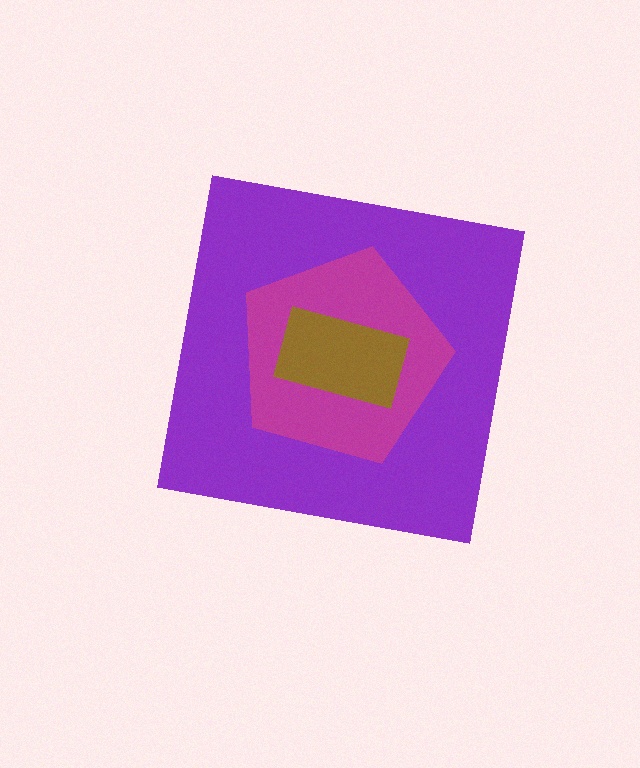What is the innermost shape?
The brown rectangle.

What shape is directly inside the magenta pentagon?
The brown rectangle.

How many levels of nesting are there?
3.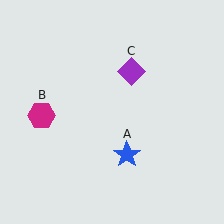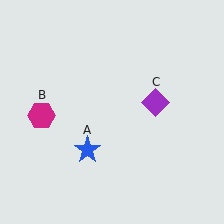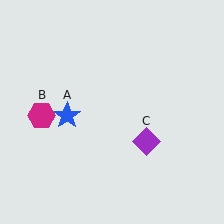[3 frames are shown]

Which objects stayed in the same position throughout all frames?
Magenta hexagon (object B) remained stationary.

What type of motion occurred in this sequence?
The blue star (object A), purple diamond (object C) rotated clockwise around the center of the scene.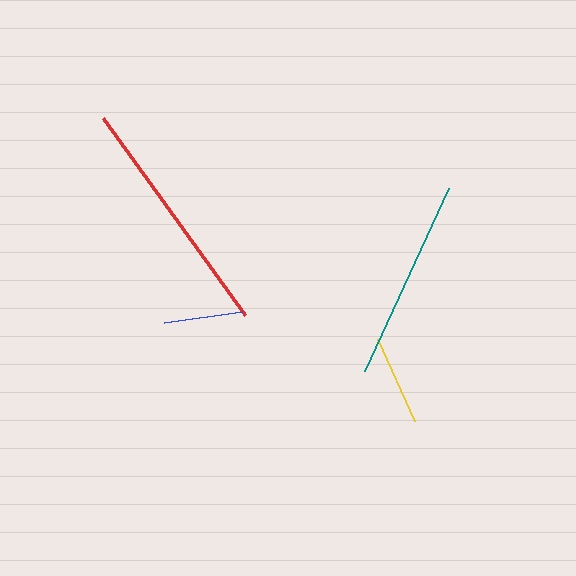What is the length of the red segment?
The red segment is approximately 243 pixels long.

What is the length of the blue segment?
The blue segment is approximately 79 pixels long.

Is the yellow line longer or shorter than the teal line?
The teal line is longer than the yellow line.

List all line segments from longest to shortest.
From longest to shortest: red, teal, yellow, blue.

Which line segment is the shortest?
The blue line is the shortest at approximately 79 pixels.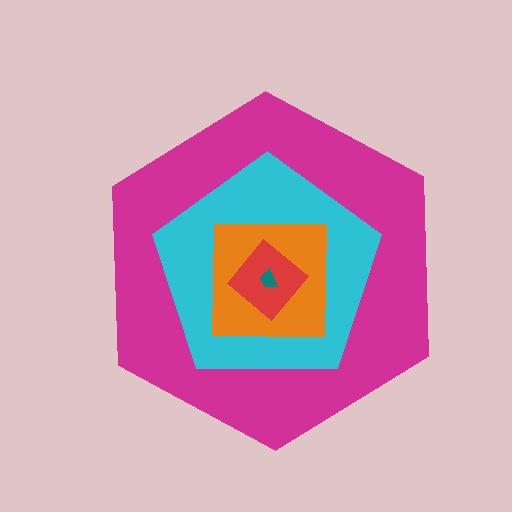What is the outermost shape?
The magenta hexagon.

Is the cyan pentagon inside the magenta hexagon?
Yes.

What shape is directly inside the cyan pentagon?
The orange square.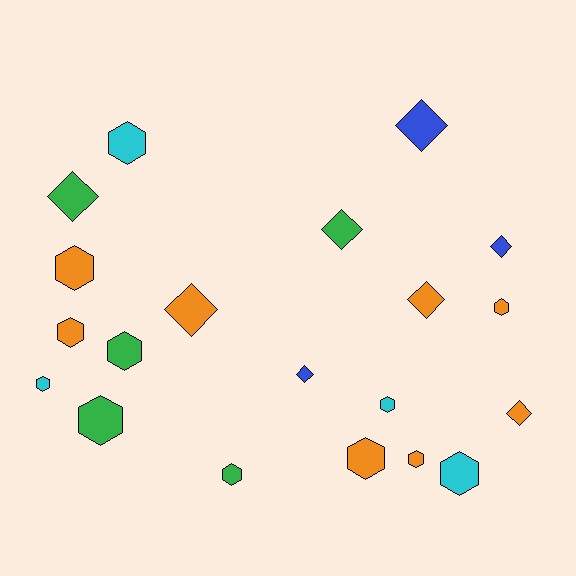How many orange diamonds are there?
There are 3 orange diamonds.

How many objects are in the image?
There are 20 objects.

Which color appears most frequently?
Orange, with 8 objects.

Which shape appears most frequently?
Hexagon, with 12 objects.